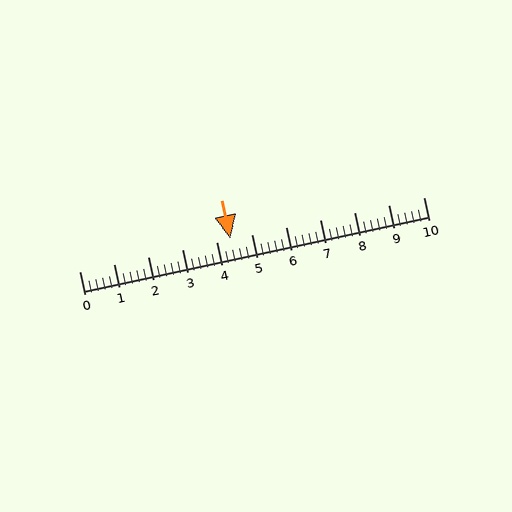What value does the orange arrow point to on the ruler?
The orange arrow points to approximately 4.4.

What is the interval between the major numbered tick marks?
The major tick marks are spaced 1 units apart.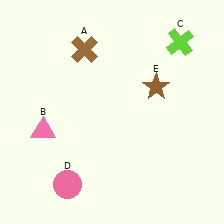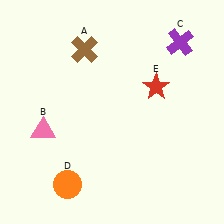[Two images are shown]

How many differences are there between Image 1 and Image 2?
There are 3 differences between the two images.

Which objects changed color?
C changed from lime to purple. D changed from pink to orange. E changed from brown to red.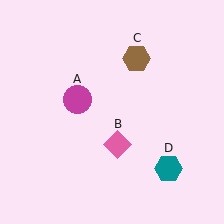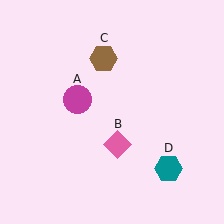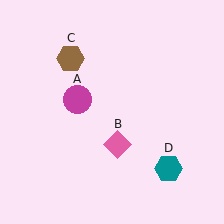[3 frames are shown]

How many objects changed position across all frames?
1 object changed position: brown hexagon (object C).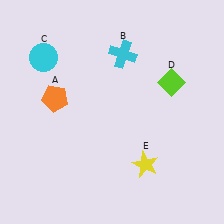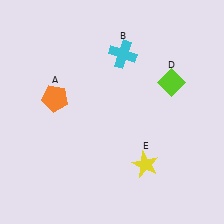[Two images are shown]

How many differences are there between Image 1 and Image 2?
There is 1 difference between the two images.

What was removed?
The cyan circle (C) was removed in Image 2.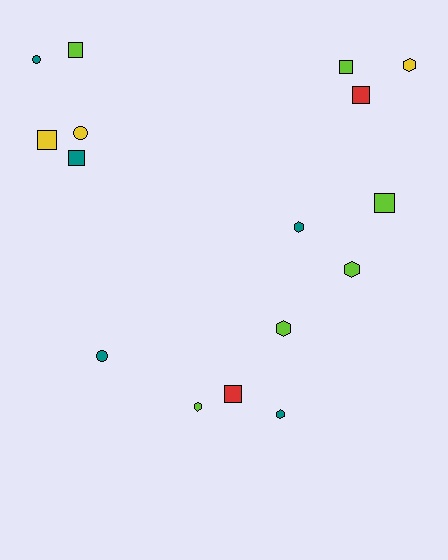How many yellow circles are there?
There is 1 yellow circle.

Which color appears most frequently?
Lime, with 6 objects.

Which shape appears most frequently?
Square, with 7 objects.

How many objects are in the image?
There are 16 objects.